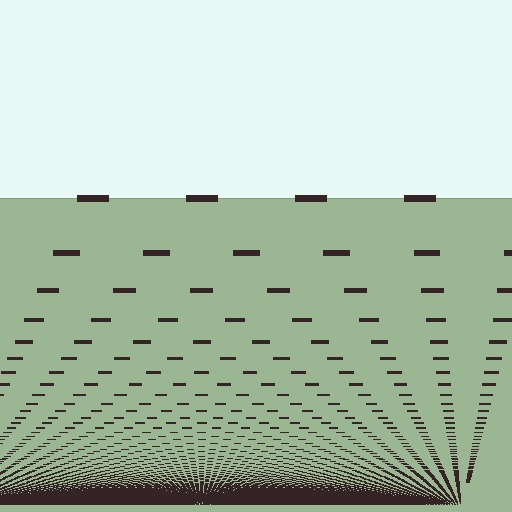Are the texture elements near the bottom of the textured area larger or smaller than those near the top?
Smaller. The gradient is inverted — elements near the bottom are smaller and denser.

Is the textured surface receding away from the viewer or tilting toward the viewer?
The surface appears to tilt toward the viewer. Texture elements get larger and sparser toward the top.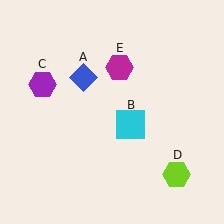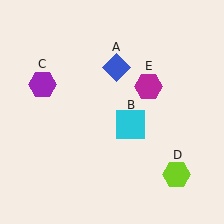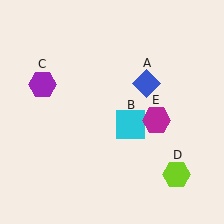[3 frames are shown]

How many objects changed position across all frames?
2 objects changed position: blue diamond (object A), magenta hexagon (object E).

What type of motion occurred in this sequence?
The blue diamond (object A), magenta hexagon (object E) rotated clockwise around the center of the scene.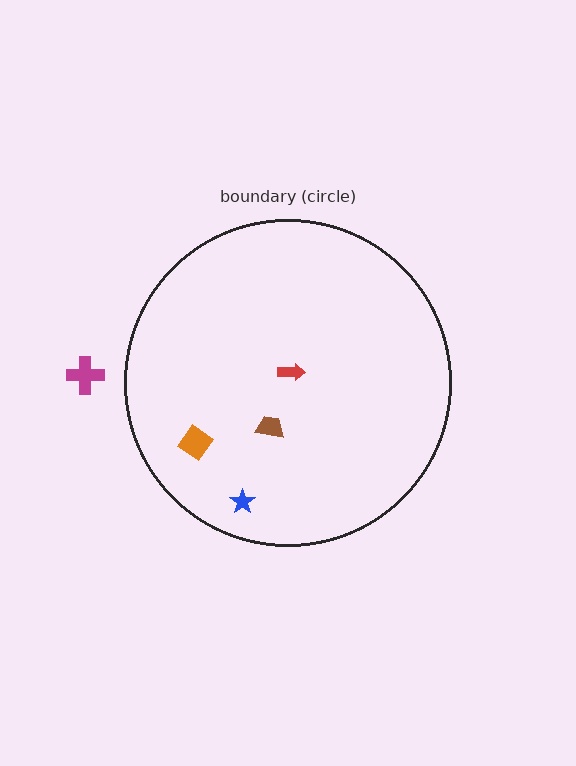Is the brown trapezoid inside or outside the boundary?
Inside.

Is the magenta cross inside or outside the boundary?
Outside.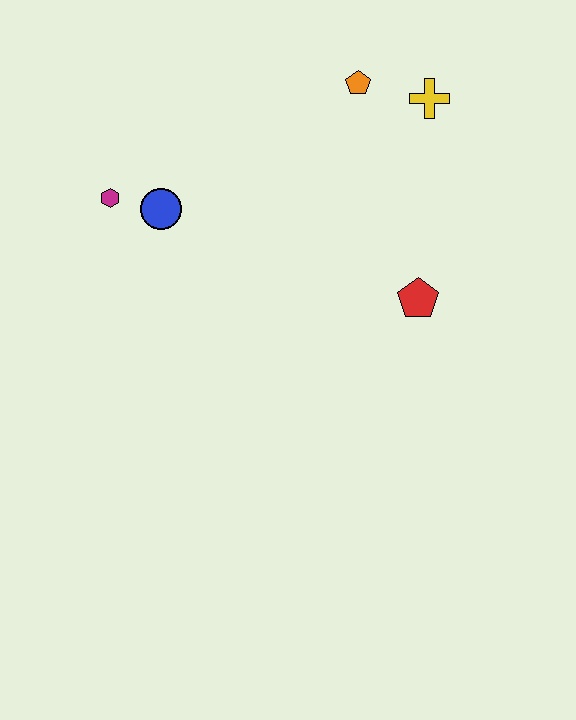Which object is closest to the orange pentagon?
The yellow cross is closest to the orange pentagon.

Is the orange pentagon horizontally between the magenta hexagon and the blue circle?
No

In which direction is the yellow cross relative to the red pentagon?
The yellow cross is above the red pentagon.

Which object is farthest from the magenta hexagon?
The yellow cross is farthest from the magenta hexagon.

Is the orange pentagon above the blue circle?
Yes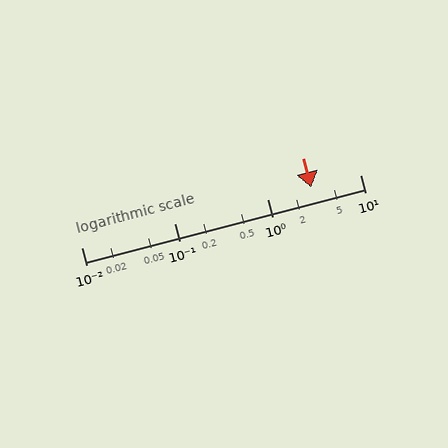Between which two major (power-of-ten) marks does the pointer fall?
The pointer is between 1 and 10.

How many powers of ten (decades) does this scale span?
The scale spans 3 decades, from 0.01 to 10.